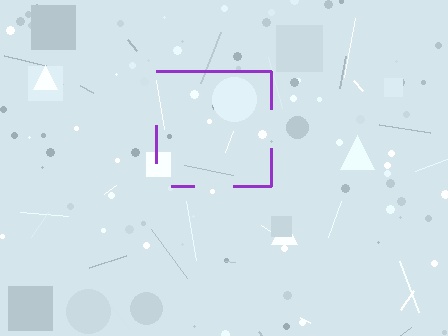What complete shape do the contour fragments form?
The contour fragments form a square.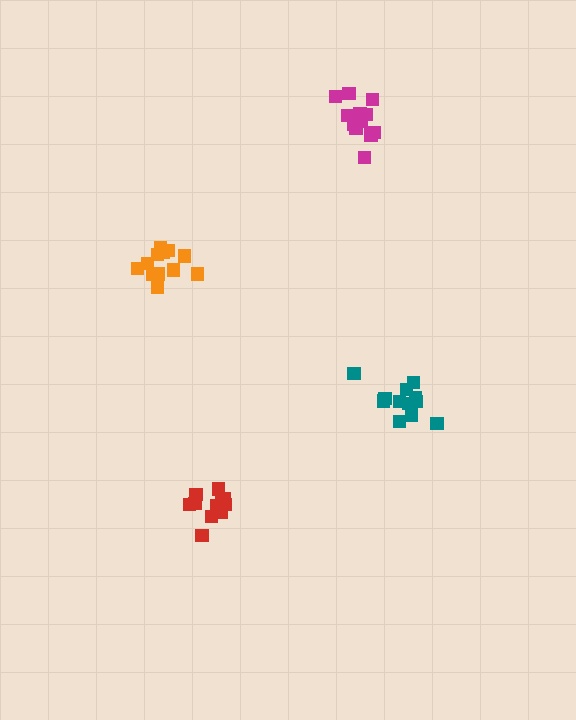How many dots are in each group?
Group 1: 12 dots, Group 2: 15 dots, Group 3: 11 dots, Group 4: 13 dots (51 total).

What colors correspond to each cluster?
The clusters are colored: teal, magenta, red, orange.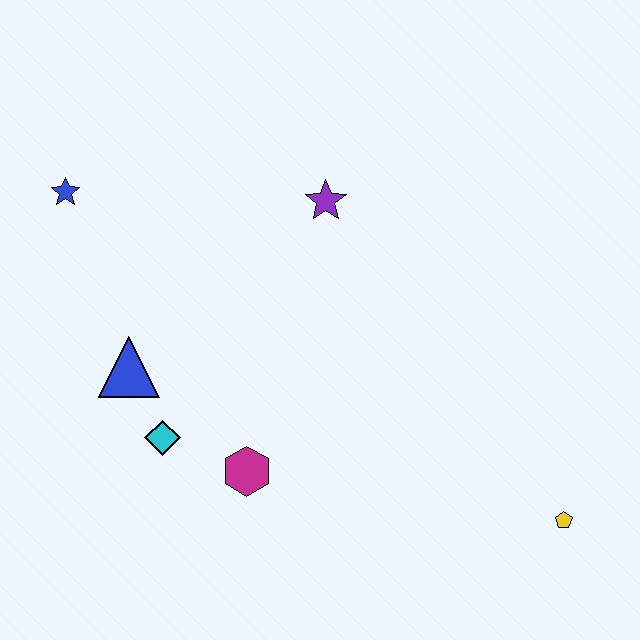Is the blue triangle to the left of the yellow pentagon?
Yes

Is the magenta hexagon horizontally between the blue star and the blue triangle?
No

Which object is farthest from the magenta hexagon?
The blue star is farthest from the magenta hexagon.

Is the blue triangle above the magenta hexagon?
Yes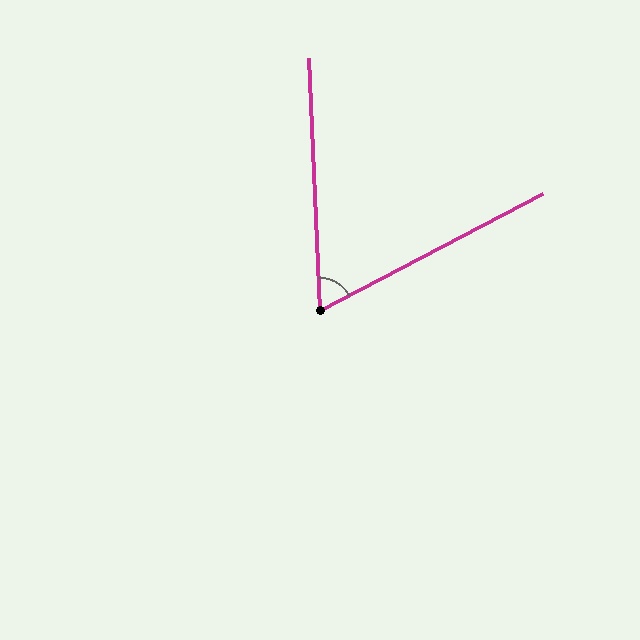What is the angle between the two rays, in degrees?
Approximately 65 degrees.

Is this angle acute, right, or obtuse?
It is acute.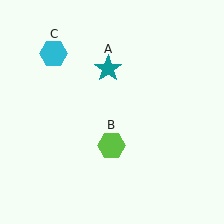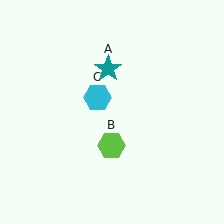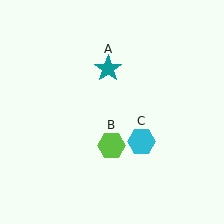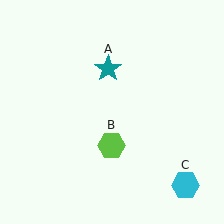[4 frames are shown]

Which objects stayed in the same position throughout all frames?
Teal star (object A) and lime hexagon (object B) remained stationary.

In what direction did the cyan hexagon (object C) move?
The cyan hexagon (object C) moved down and to the right.